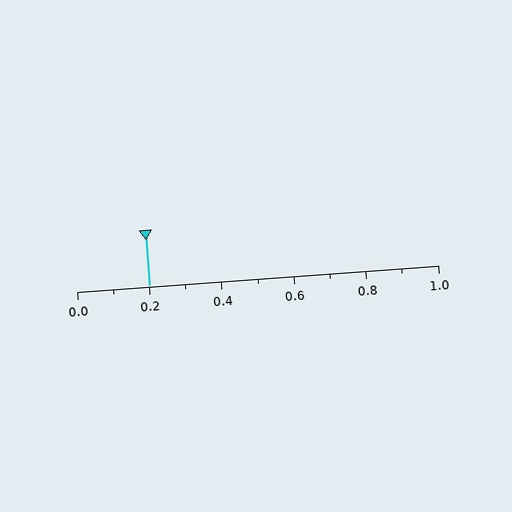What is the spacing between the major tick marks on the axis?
The major ticks are spaced 0.2 apart.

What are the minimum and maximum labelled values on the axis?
The axis runs from 0.0 to 1.0.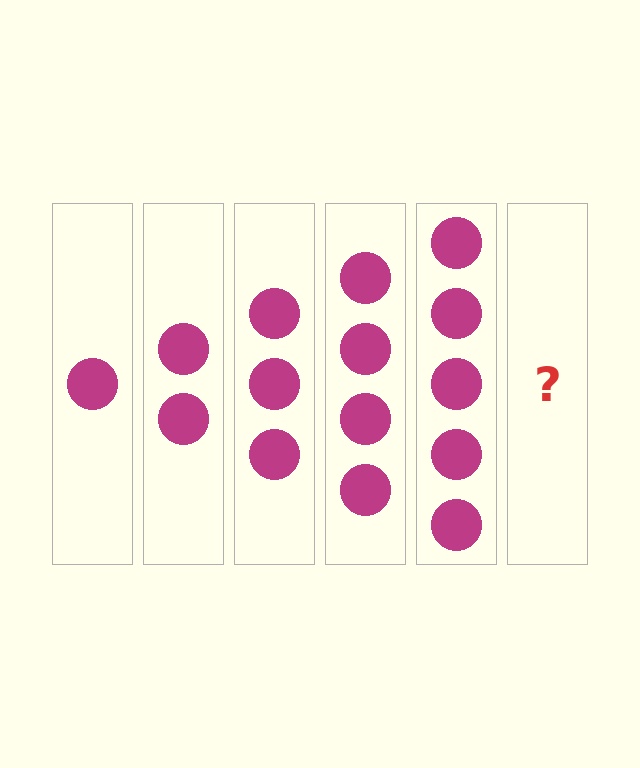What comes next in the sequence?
The next element should be 6 circles.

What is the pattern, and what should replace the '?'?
The pattern is that each step adds one more circle. The '?' should be 6 circles.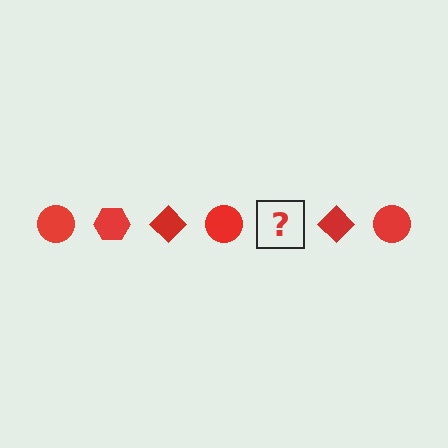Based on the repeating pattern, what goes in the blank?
The blank should be a red hexagon.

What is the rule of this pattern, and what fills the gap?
The rule is that the pattern cycles through circle, hexagon, diamond shapes in red. The gap should be filled with a red hexagon.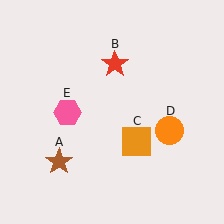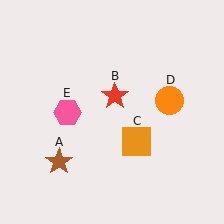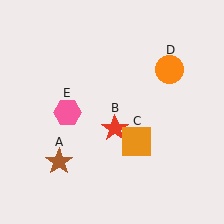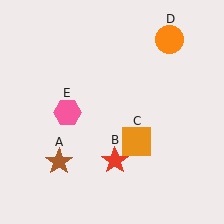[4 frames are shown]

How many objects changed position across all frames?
2 objects changed position: red star (object B), orange circle (object D).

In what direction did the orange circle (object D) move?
The orange circle (object D) moved up.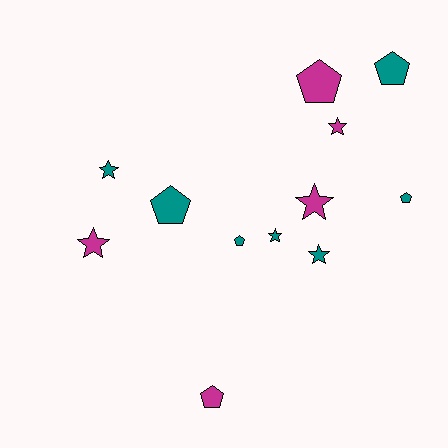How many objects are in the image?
There are 12 objects.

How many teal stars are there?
There are 3 teal stars.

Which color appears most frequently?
Teal, with 7 objects.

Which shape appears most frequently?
Pentagon, with 6 objects.